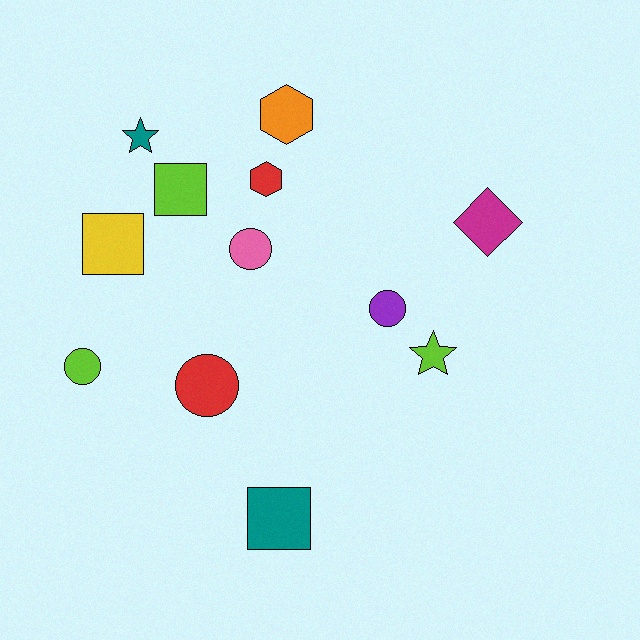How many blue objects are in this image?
There are no blue objects.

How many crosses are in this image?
There are no crosses.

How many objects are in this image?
There are 12 objects.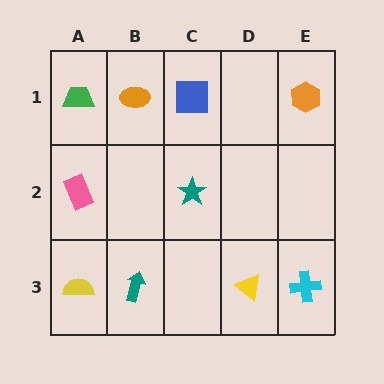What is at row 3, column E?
A cyan cross.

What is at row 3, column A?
A yellow semicircle.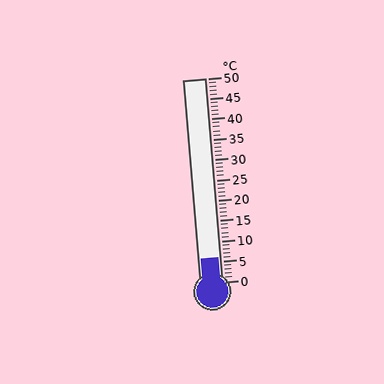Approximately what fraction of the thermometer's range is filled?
The thermometer is filled to approximately 10% of its range.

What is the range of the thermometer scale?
The thermometer scale ranges from 0°C to 50°C.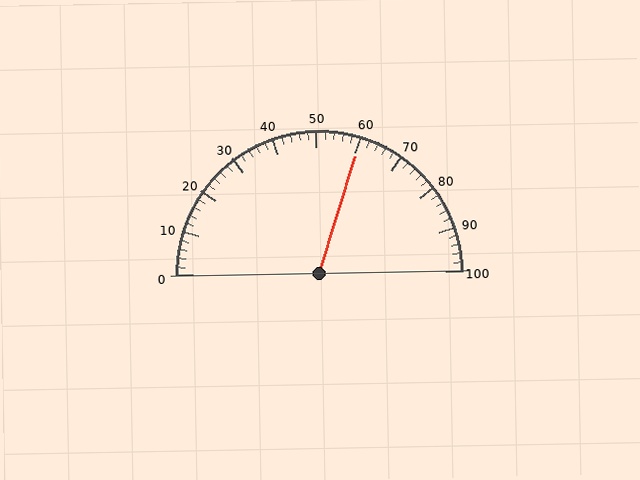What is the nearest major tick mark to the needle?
The nearest major tick mark is 60.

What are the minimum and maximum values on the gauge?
The gauge ranges from 0 to 100.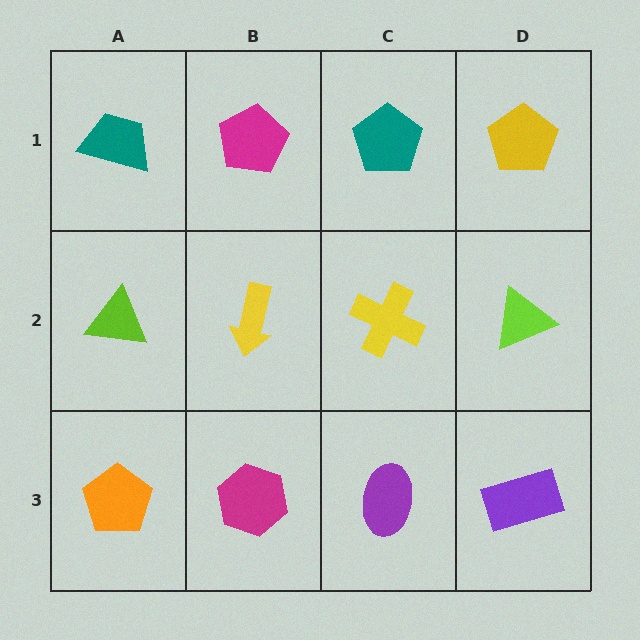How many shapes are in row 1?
4 shapes.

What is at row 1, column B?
A magenta pentagon.